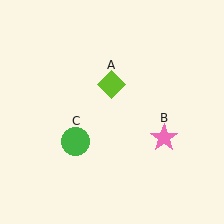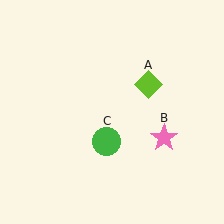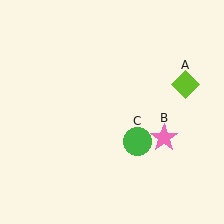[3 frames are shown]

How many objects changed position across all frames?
2 objects changed position: lime diamond (object A), green circle (object C).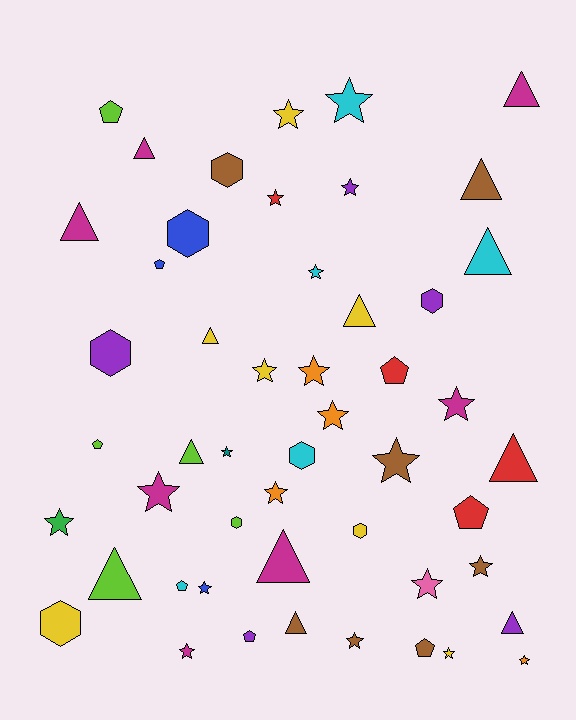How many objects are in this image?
There are 50 objects.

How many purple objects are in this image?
There are 5 purple objects.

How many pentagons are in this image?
There are 8 pentagons.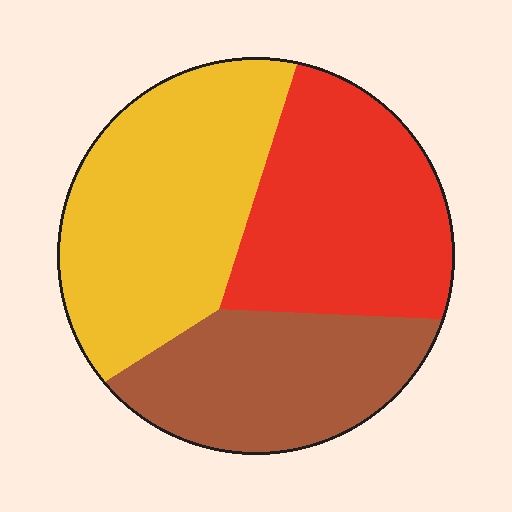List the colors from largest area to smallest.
From largest to smallest: yellow, red, brown.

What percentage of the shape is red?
Red takes up between a third and a half of the shape.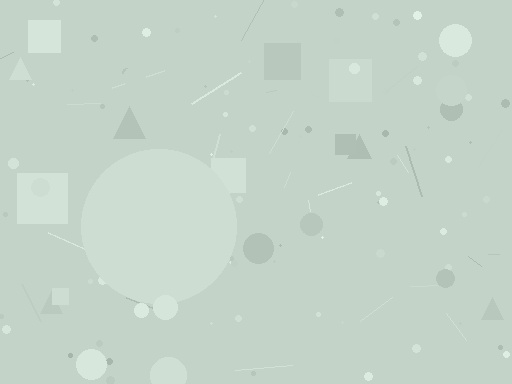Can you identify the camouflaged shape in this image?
The camouflaged shape is a circle.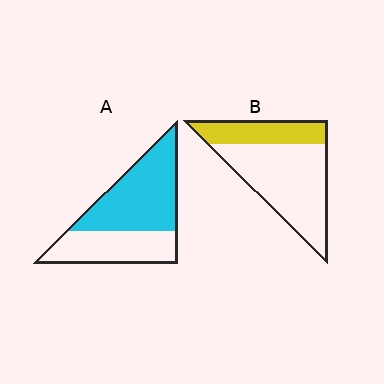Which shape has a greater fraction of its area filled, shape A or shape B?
Shape A.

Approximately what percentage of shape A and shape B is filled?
A is approximately 60% and B is approximately 30%.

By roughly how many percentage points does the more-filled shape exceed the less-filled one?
By roughly 30 percentage points (A over B).